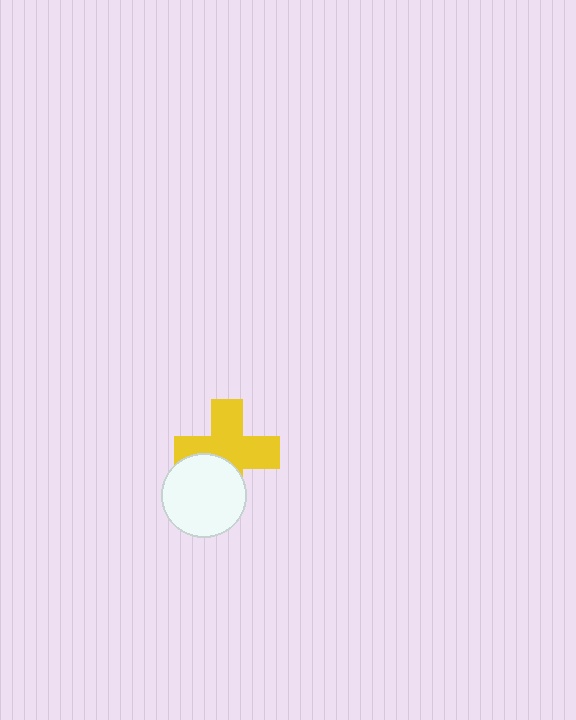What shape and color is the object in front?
The object in front is a white circle.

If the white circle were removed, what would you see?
You would see the complete yellow cross.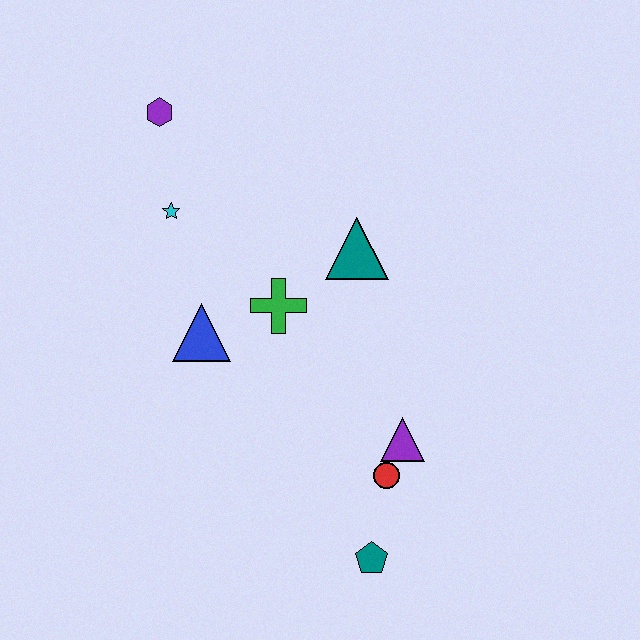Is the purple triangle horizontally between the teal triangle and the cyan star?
No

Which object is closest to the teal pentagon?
The red circle is closest to the teal pentagon.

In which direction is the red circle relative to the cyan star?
The red circle is below the cyan star.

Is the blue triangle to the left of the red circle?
Yes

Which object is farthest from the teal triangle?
The teal pentagon is farthest from the teal triangle.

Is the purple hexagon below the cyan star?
No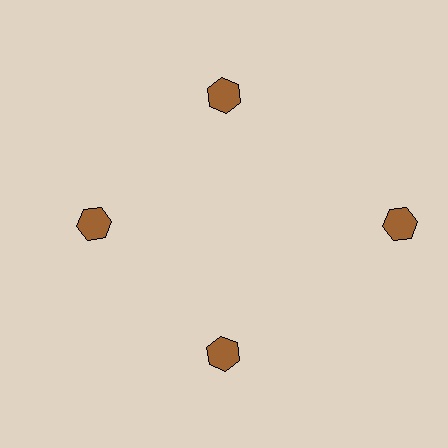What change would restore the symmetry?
The symmetry would be restored by moving it inward, back onto the ring so that all 4 hexagons sit at equal angles and equal distance from the center.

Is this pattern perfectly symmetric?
No. The 4 brown hexagons are arranged in a ring, but one element near the 3 o'clock position is pushed outward from the center, breaking the 4-fold rotational symmetry.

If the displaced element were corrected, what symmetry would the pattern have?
It would have 4-fold rotational symmetry — the pattern would map onto itself every 90 degrees.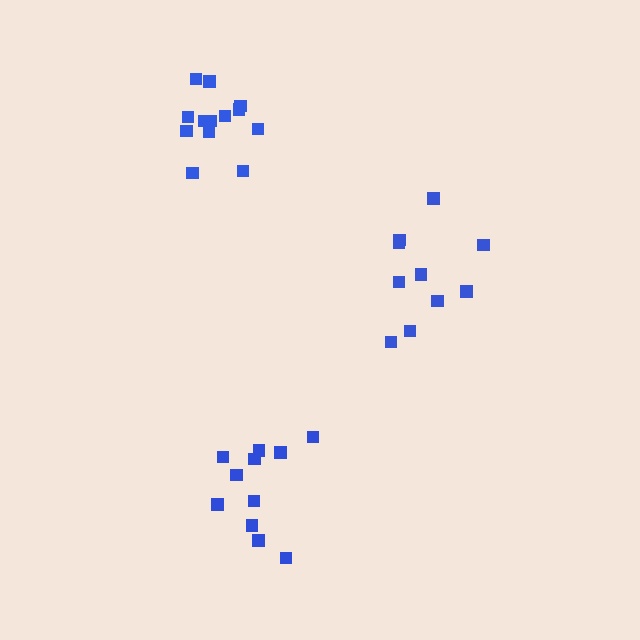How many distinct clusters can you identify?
There are 3 distinct clusters.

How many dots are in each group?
Group 1: 10 dots, Group 2: 11 dots, Group 3: 13 dots (34 total).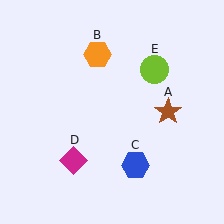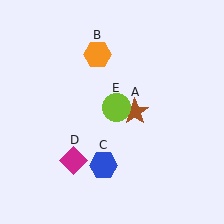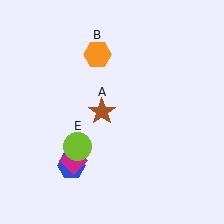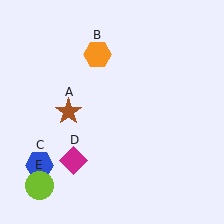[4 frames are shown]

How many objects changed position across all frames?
3 objects changed position: brown star (object A), blue hexagon (object C), lime circle (object E).